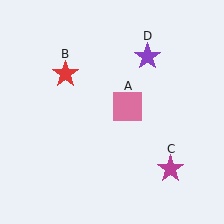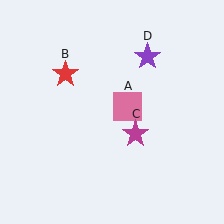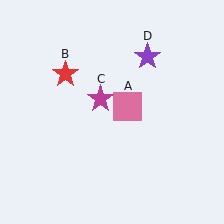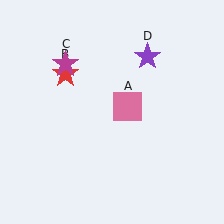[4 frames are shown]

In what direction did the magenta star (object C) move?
The magenta star (object C) moved up and to the left.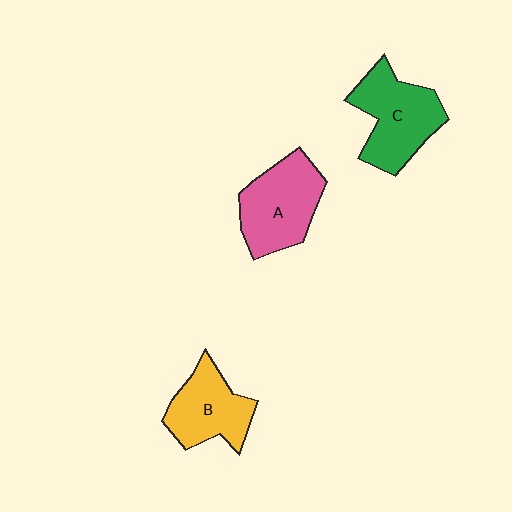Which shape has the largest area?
Shape C (green).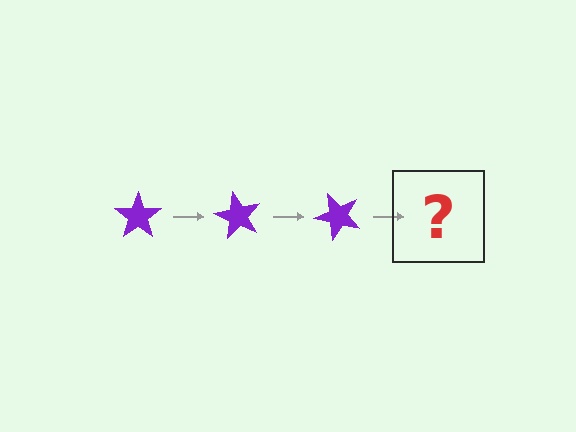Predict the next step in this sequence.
The next step is a purple star rotated 180 degrees.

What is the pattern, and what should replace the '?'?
The pattern is that the star rotates 60 degrees each step. The '?' should be a purple star rotated 180 degrees.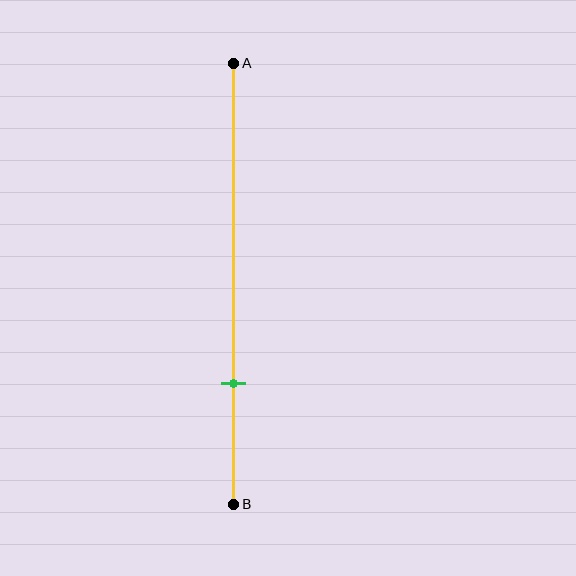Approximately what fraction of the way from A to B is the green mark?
The green mark is approximately 75% of the way from A to B.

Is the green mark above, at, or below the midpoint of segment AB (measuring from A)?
The green mark is below the midpoint of segment AB.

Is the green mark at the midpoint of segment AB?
No, the mark is at about 75% from A, not at the 50% midpoint.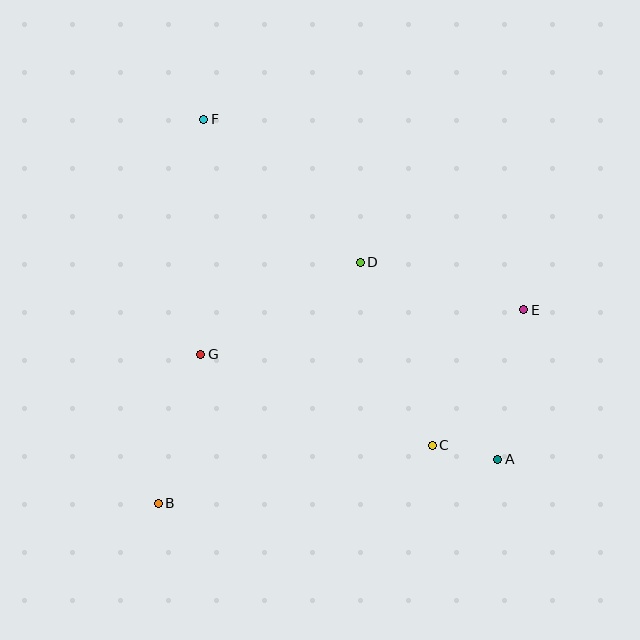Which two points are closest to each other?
Points A and C are closest to each other.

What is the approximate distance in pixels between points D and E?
The distance between D and E is approximately 170 pixels.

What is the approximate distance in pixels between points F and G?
The distance between F and G is approximately 235 pixels.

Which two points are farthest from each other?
Points A and F are farthest from each other.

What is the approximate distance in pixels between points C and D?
The distance between C and D is approximately 197 pixels.